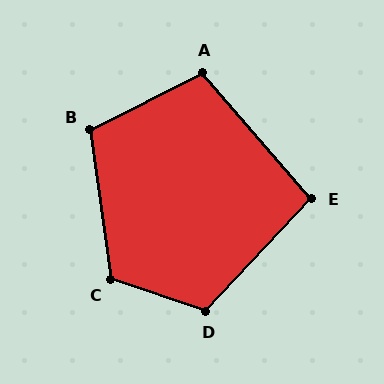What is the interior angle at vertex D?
Approximately 115 degrees (obtuse).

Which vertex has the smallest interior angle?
E, at approximately 96 degrees.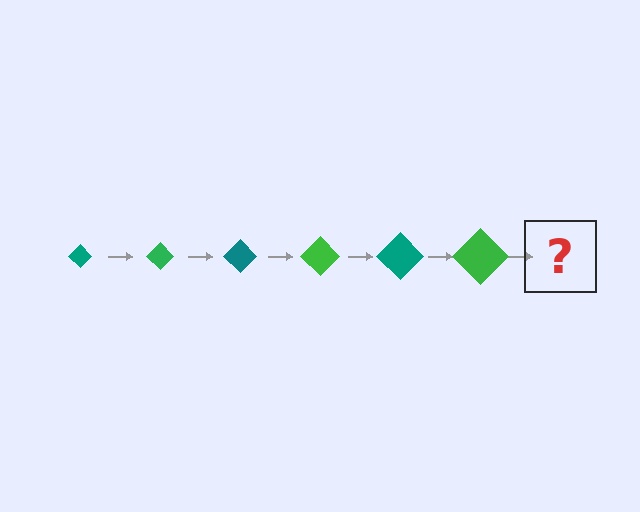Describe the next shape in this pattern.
It should be a teal diamond, larger than the previous one.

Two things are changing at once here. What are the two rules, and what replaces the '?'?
The two rules are that the diamond grows larger each step and the color cycles through teal and green. The '?' should be a teal diamond, larger than the previous one.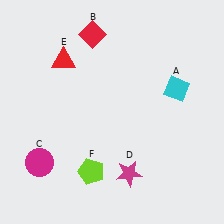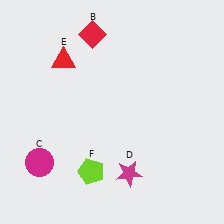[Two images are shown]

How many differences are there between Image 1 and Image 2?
There is 1 difference between the two images.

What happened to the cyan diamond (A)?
The cyan diamond (A) was removed in Image 2. It was in the top-right area of Image 1.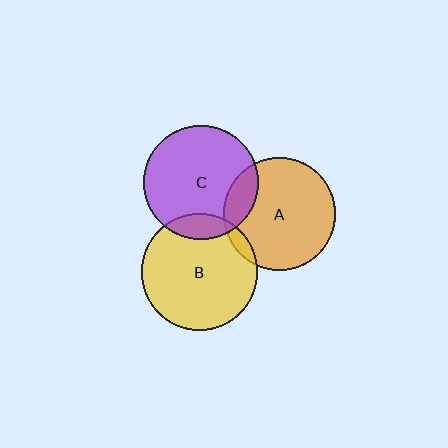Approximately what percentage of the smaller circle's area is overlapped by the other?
Approximately 15%.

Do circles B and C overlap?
Yes.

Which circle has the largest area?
Circle B (yellow).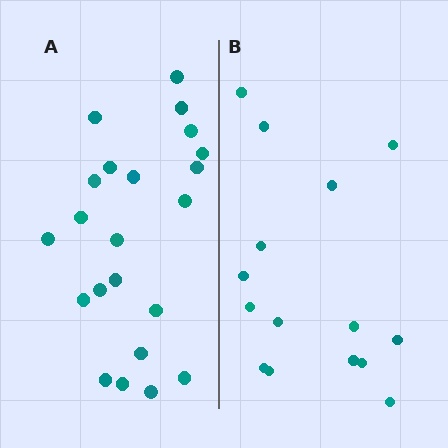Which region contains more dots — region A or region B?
Region A (the left region) has more dots.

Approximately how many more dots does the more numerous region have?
Region A has roughly 8 or so more dots than region B.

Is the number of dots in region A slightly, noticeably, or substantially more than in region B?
Region A has substantially more. The ratio is roughly 1.5 to 1.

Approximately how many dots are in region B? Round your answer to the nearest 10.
About 20 dots. (The exact count is 15, which rounds to 20.)